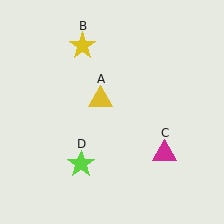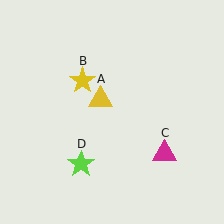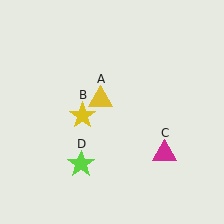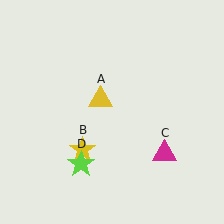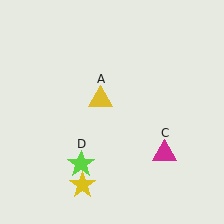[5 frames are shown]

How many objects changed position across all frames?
1 object changed position: yellow star (object B).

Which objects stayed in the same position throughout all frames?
Yellow triangle (object A) and magenta triangle (object C) and lime star (object D) remained stationary.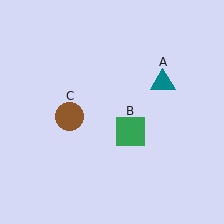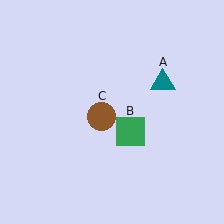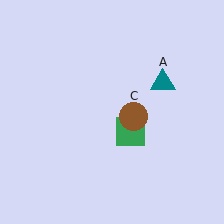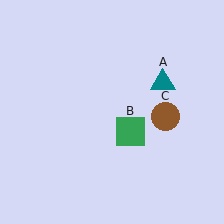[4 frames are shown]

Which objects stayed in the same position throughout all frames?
Teal triangle (object A) and green square (object B) remained stationary.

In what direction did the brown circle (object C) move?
The brown circle (object C) moved right.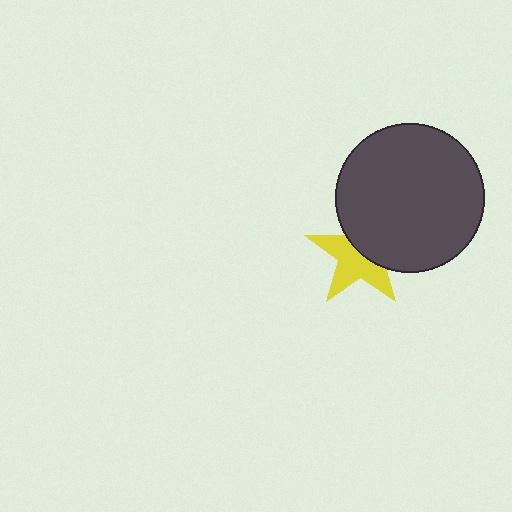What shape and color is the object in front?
The object in front is a dark gray circle.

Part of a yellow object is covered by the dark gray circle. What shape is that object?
It is a star.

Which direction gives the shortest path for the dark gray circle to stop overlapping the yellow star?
Moving toward the upper-right gives the shortest separation.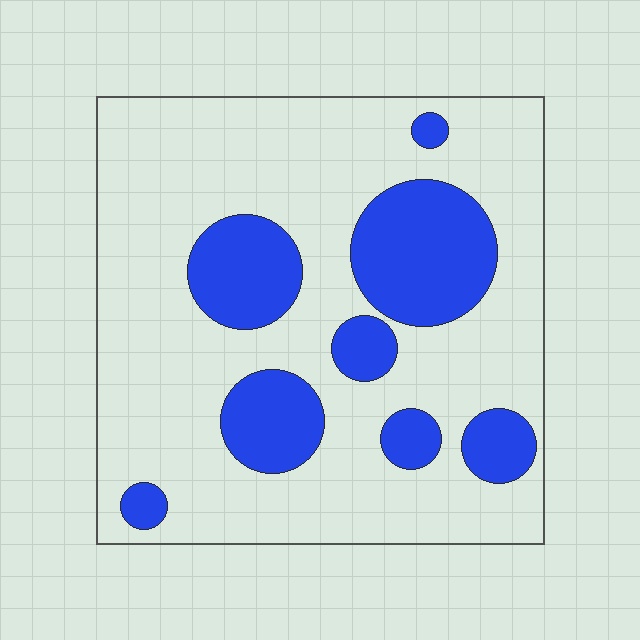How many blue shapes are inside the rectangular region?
8.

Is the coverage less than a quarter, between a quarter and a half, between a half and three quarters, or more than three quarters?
Less than a quarter.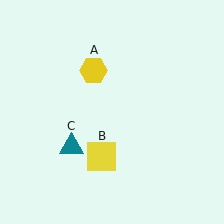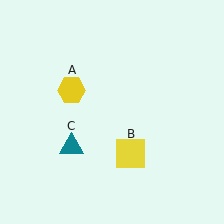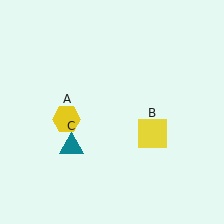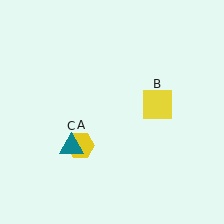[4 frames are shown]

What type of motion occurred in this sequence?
The yellow hexagon (object A), yellow square (object B) rotated counterclockwise around the center of the scene.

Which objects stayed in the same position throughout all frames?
Teal triangle (object C) remained stationary.